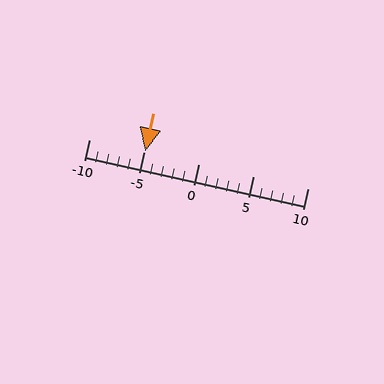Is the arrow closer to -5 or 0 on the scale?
The arrow is closer to -5.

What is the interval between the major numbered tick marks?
The major tick marks are spaced 5 units apart.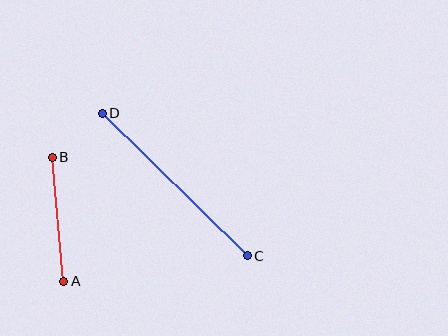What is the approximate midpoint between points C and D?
The midpoint is at approximately (175, 184) pixels.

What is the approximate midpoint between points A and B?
The midpoint is at approximately (58, 219) pixels.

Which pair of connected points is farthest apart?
Points C and D are farthest apart.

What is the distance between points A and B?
The distance is approximately 125 pixels.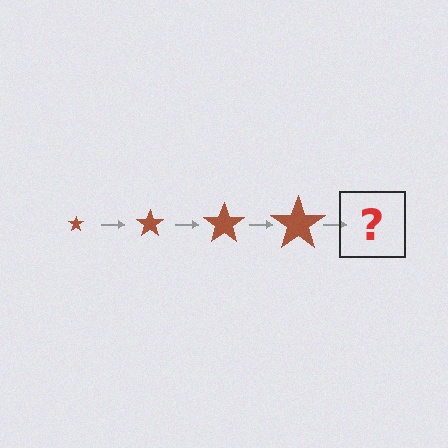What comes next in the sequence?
The next element should be a brown star, larger than the previous one.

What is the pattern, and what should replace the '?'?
The pattern is that the star gets progressively larger each step. The '?' should be a brown star, larger than the previous one.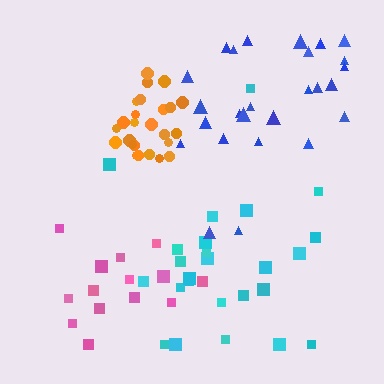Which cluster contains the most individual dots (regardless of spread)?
Blue (26).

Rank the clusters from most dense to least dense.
orange, pink, blue, cyan.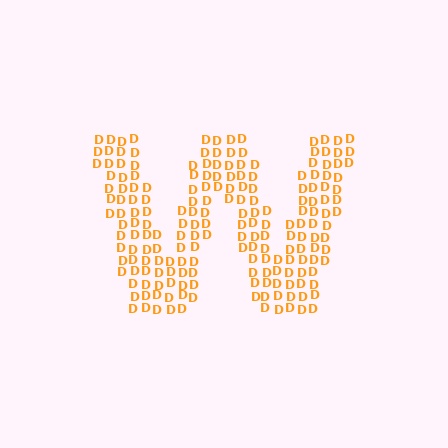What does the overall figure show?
The overall figure shows the letter W.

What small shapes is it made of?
It is made of small letter D's.